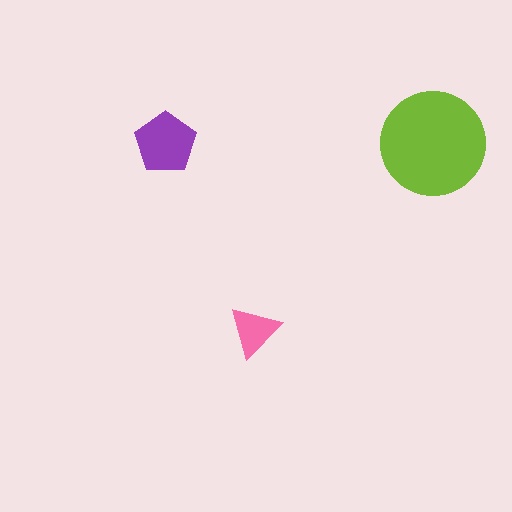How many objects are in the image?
There are 3 objects in the image.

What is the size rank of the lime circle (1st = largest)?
1st.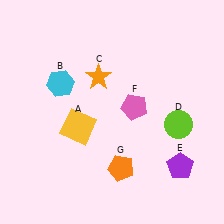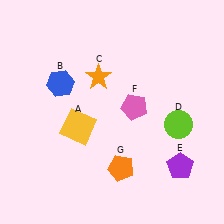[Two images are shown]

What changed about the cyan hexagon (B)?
In Image 1, B is cyan. In Image 2, it changed to blue.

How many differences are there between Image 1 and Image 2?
There is 1 difference between the two images.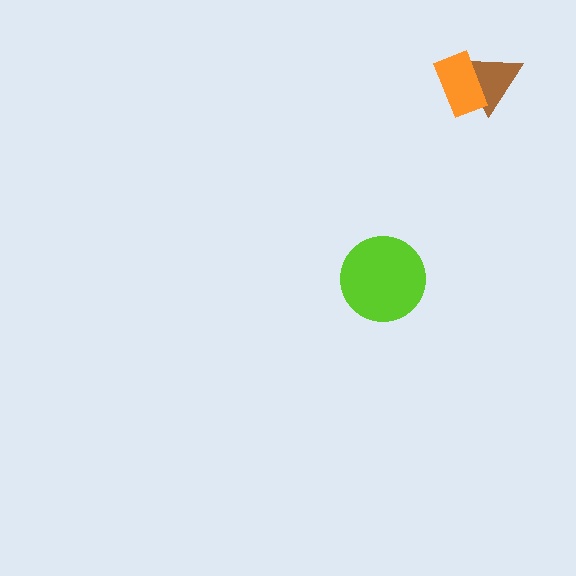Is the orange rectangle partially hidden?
No, no other shape covers it.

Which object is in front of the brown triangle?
The orange rectangle is in front of the brown triangle.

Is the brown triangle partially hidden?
Yes, it is partially covered by another shape.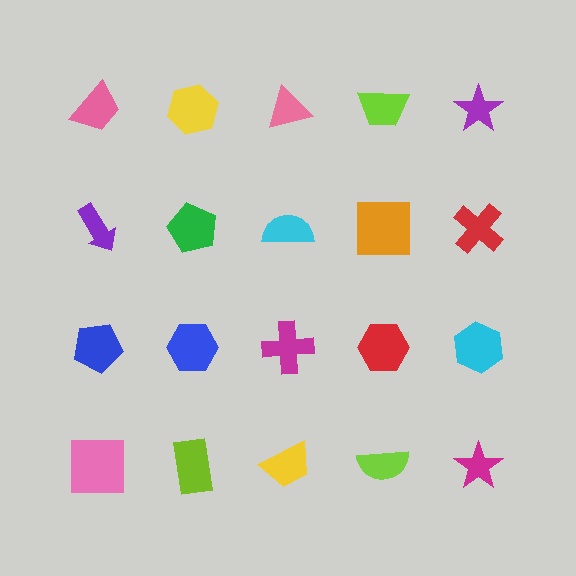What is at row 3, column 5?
A cyan hexagon.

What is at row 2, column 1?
A purple arrow.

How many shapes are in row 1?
5 shapes.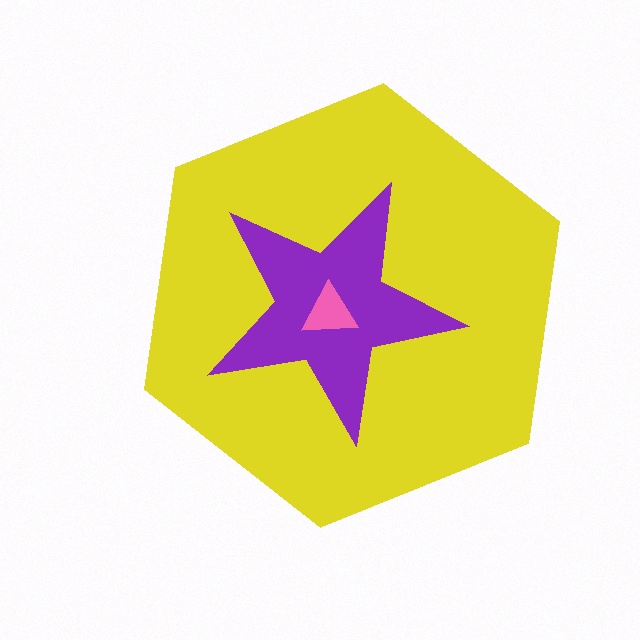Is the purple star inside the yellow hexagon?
Yes.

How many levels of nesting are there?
3.